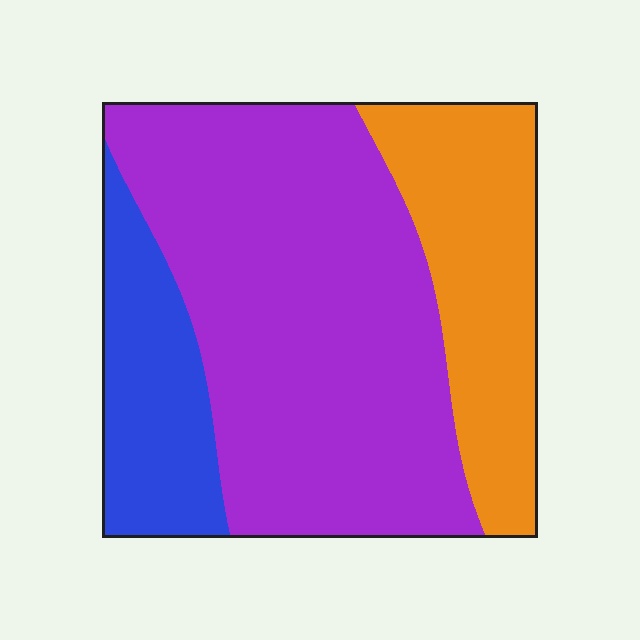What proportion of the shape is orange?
Orange takes up about one quarter (1/4) of the shape.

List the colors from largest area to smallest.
From largest to smallest: purple, orange, blue.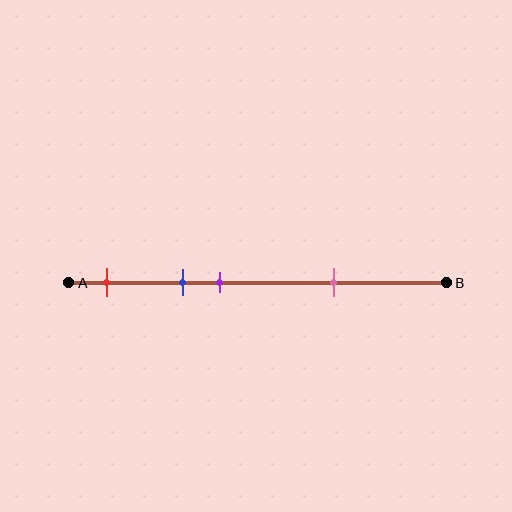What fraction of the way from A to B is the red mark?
The red mark is approximately 10% (0.1) of the way from A to B.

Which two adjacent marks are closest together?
The blue and purple marks are the closest adjacent pair.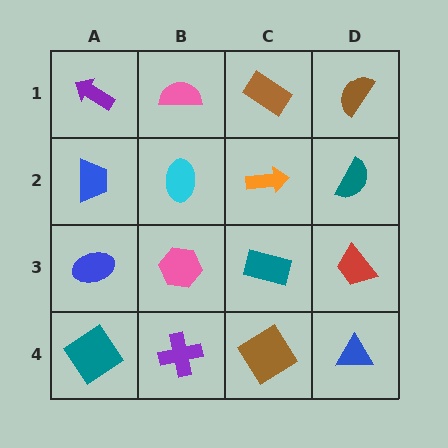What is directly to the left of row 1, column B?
A purple arrow.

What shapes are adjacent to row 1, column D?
A teal semicircle (row 2, column D), a brown rectangle (row 1, column C).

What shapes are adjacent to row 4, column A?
A blue ellipse (row 3, column A), a purple cross (row 4, column B).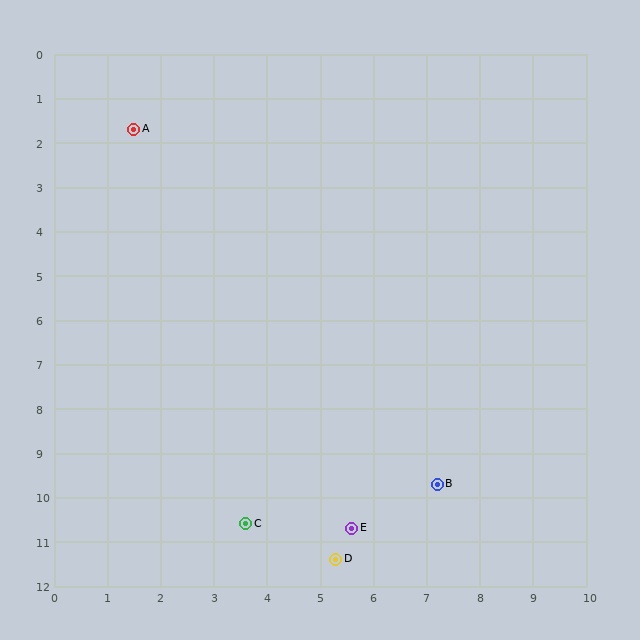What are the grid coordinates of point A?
Point A is at approximately (1.5, 1.7).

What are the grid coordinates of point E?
Point E is at approximately (5.6, 10.7).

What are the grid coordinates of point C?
Point C is at approximately (3.6, 10.6).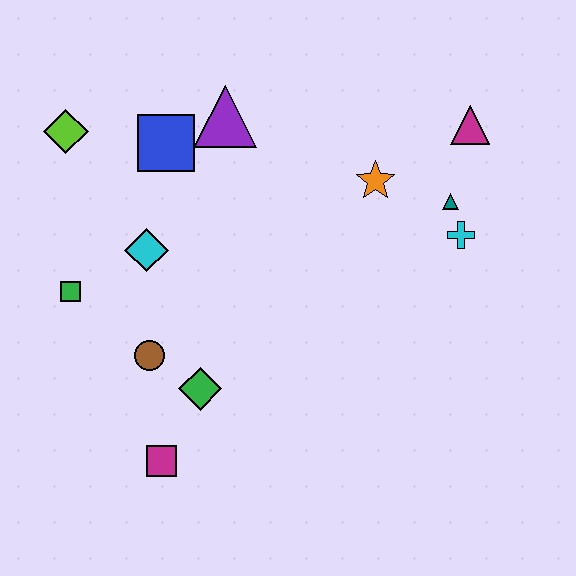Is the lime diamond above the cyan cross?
Yes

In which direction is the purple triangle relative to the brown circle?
The purple triangle is above the brown circle.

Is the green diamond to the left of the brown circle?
No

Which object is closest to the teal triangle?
The cyan cross is closest to the teal triangle.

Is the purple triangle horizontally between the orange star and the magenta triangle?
No